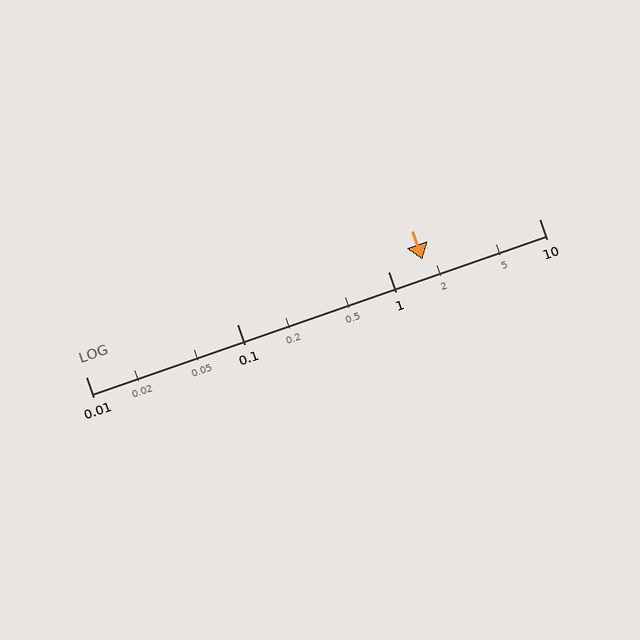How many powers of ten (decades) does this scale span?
The scale spans 3 decades, from 0.01 to 10.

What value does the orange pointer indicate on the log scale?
The pointer indicates approximately 1.7.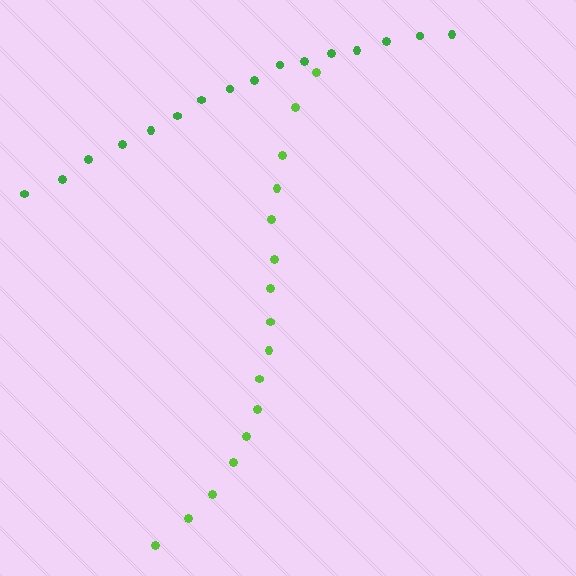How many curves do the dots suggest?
There are 2 distinct paths.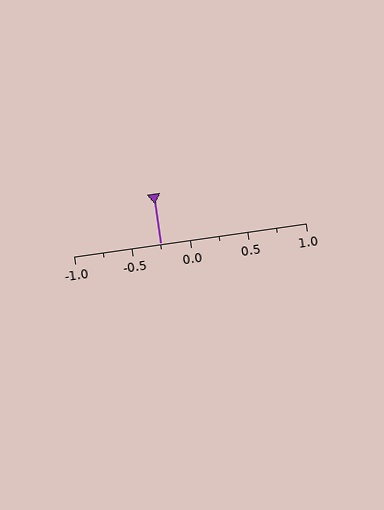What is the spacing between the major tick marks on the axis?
The major ticks are spaced 0.5 apart.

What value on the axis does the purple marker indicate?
The marker indicates approximately -0.25.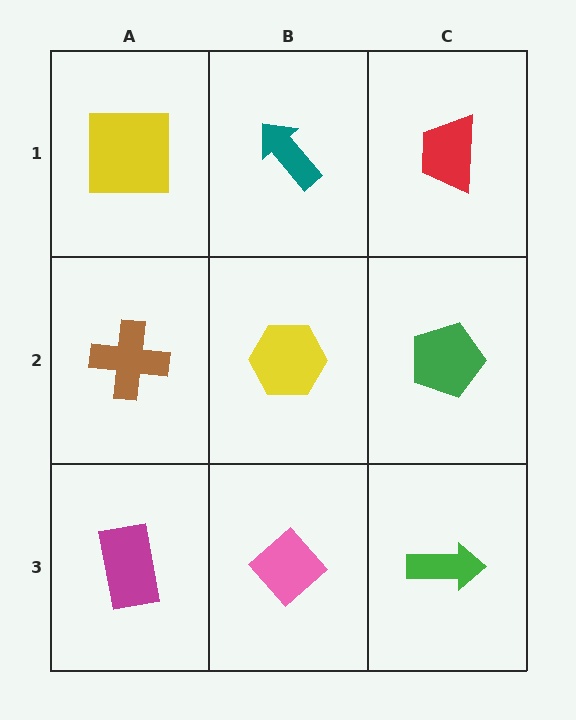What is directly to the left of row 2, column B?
A brown cross.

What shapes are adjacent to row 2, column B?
A teal arrow (row 1, column B), a pink diamond (row 3, column B), a brown cross (row 2, column A), a green pentagon (row 2, column C).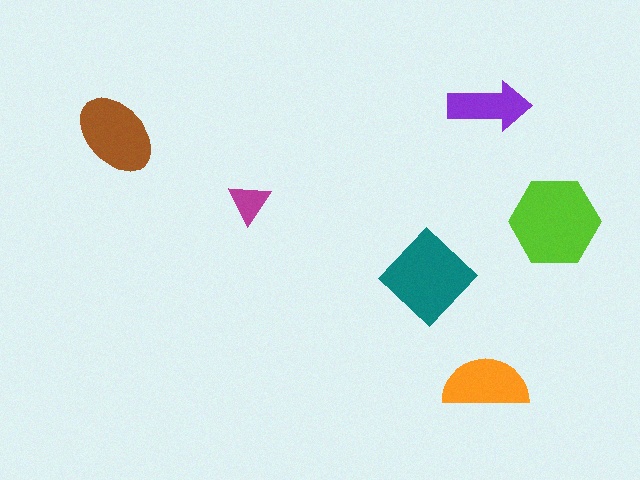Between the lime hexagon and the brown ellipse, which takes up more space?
The lime hexagon.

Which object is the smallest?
The magenta triangle.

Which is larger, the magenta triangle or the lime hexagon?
The lime hexagon.